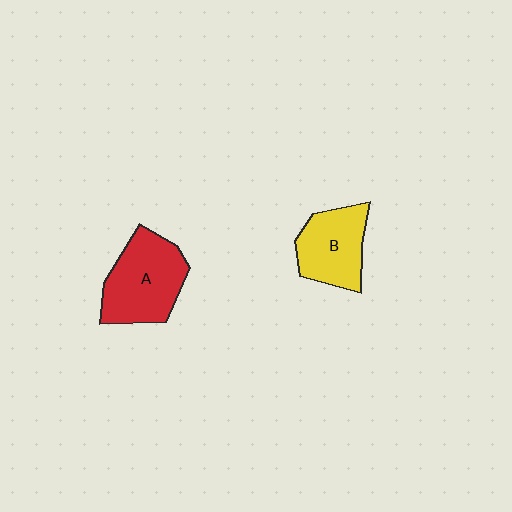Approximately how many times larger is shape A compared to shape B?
Approximately 1.2 times.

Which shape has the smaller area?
Shape B (yellow).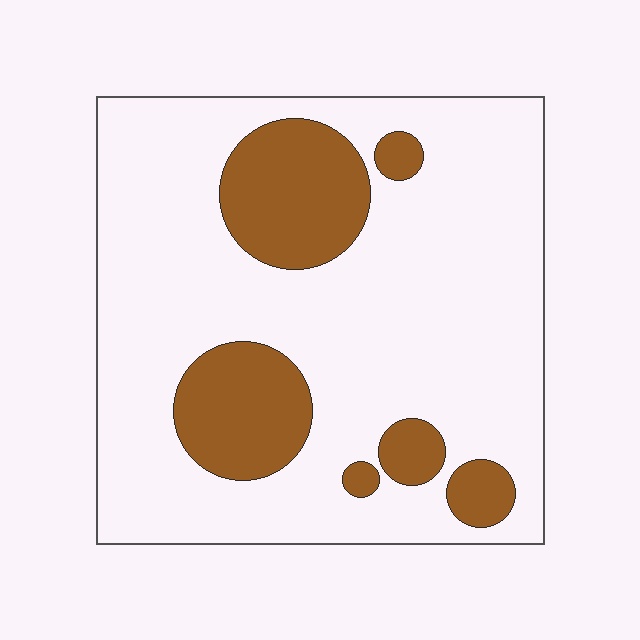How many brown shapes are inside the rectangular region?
6.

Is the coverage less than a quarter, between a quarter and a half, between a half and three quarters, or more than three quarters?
Less than a quarter.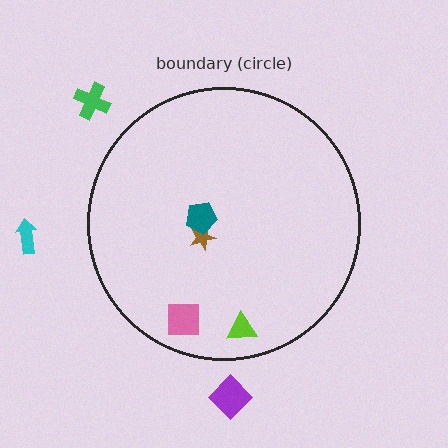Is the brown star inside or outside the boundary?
Inside.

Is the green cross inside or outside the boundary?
Outside.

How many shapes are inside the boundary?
4 inside, 3 outside.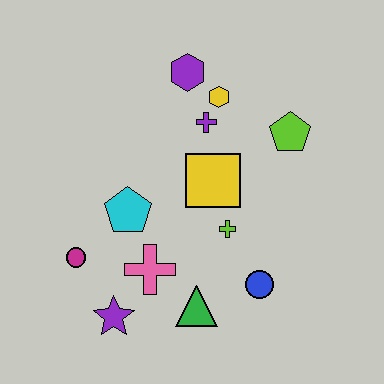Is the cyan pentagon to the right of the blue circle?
No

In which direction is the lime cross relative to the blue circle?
The lime cross is above the blue circle.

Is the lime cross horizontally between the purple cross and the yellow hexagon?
No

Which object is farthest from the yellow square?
The purple star is farthest from the yellow square.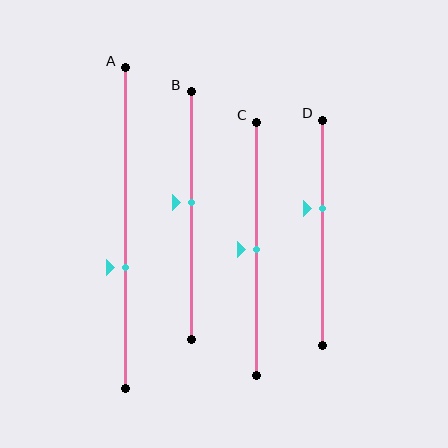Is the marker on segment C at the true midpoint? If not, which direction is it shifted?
Yes, the marker on segment C is at the true midpoint.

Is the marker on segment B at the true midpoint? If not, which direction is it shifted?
No, the marker on segment B is shifted upward by about 5% of the segment length.